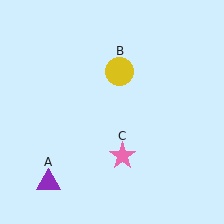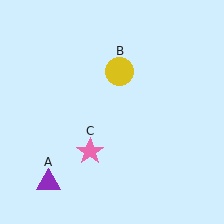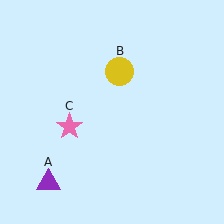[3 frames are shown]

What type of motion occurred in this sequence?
The pink star (object C) rotated clockwise around the center of the scene.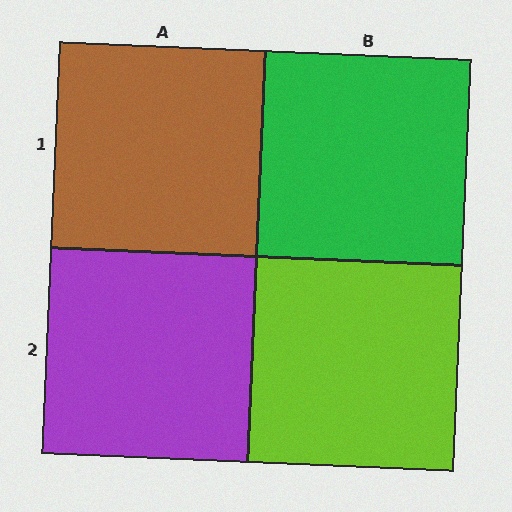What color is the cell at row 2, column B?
Lime.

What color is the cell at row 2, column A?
Purple.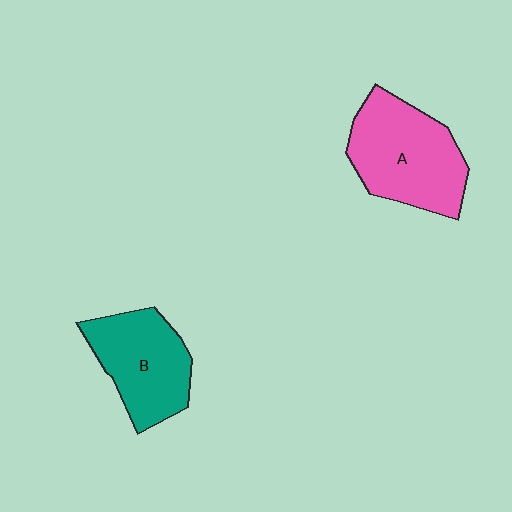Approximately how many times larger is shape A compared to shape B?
Approximately 1.2 times.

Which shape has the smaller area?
Shape B (teal).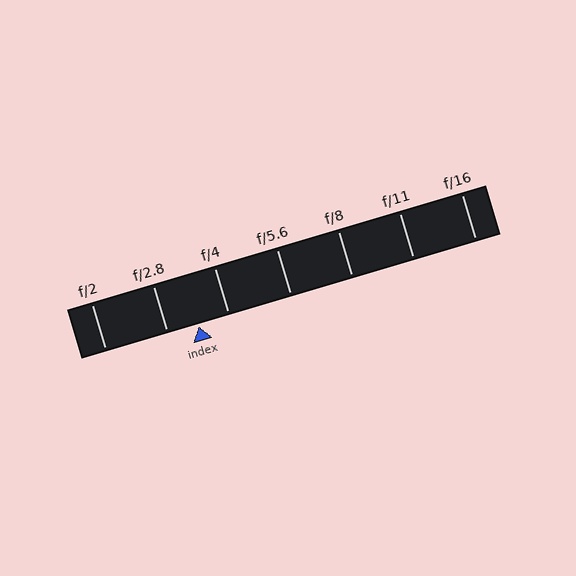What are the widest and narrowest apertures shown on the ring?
The widest aperture shown is f/2 and the narrowest is f/16.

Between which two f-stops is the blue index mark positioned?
The index mark is between f/2.8 and f/4.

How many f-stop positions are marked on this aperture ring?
There are 7 f-stop positions marked.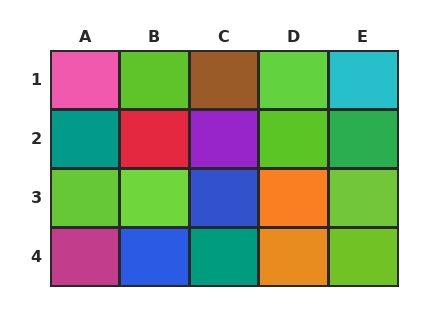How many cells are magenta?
1 cell is magenta.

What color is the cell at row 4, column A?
Magenta.